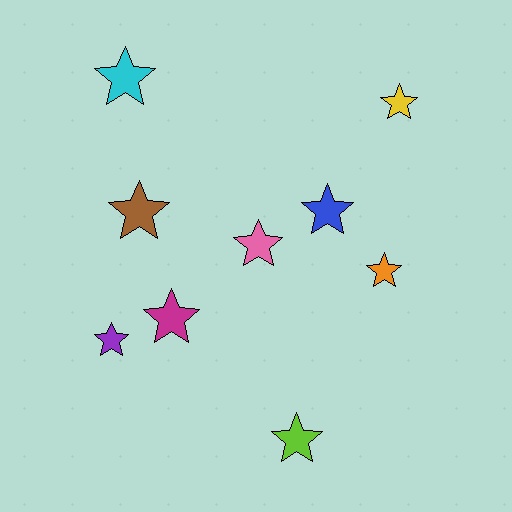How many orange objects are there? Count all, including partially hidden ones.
There is 1 orange object.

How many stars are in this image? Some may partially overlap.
There are 9 stars.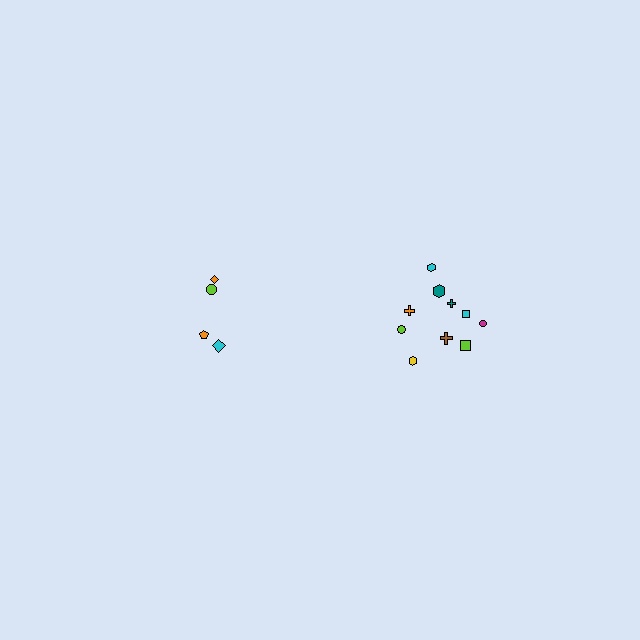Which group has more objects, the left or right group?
The right group.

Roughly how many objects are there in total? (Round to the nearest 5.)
Roughly 15 objects in total.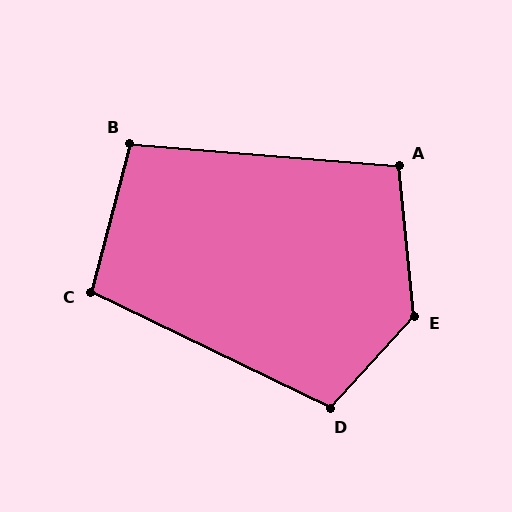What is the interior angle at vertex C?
Approximately 101 degrees (obtuse).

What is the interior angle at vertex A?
Approximately 100 degrees (obtuse).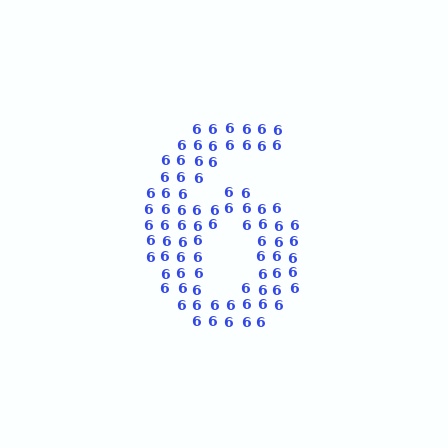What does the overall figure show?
The overall figure shows the digit 6.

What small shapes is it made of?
It is made of small digit 6's.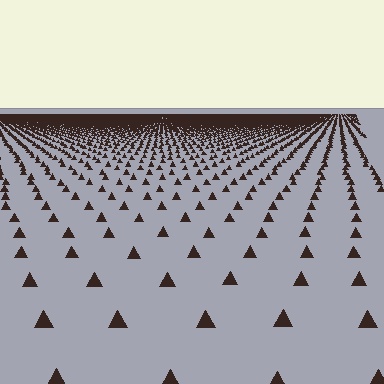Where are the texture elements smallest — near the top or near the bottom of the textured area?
Near the top.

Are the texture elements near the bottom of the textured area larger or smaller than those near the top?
Larger. Near the bottom, elements are closer to the viewer and appear at a bigger on-screen size.